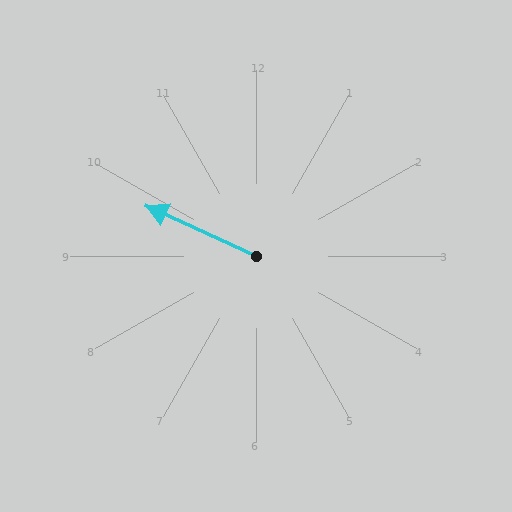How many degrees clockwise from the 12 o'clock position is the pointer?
Approximately 295 degrees.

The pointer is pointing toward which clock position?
Roughly 10 o'clock.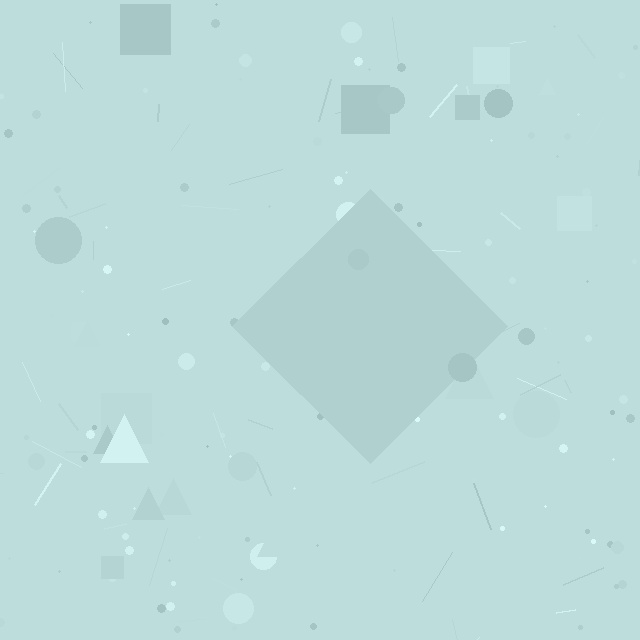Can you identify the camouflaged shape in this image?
The camouflaged shape is a diamond.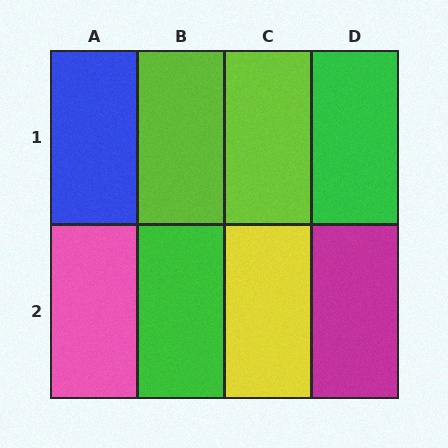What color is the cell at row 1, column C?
Lime.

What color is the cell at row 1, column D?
Green.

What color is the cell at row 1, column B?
Lime.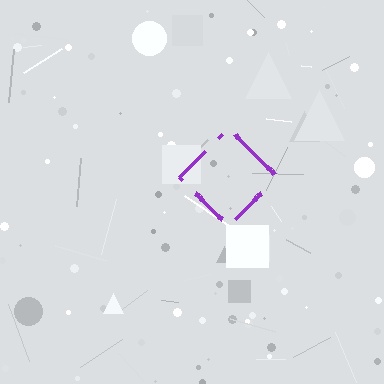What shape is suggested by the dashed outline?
The dashed outline suggests a diamond.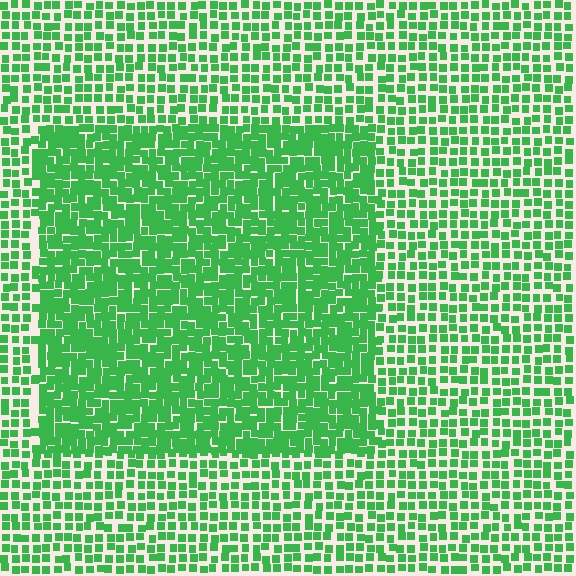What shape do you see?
I see a rectangle.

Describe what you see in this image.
The image contains small green elements arranged at two different densities. A rectangle-shaped region is visible where the elements are more densely packed than the surrounding area.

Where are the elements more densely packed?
The elements are more densely packed inside the rectangle boundary.